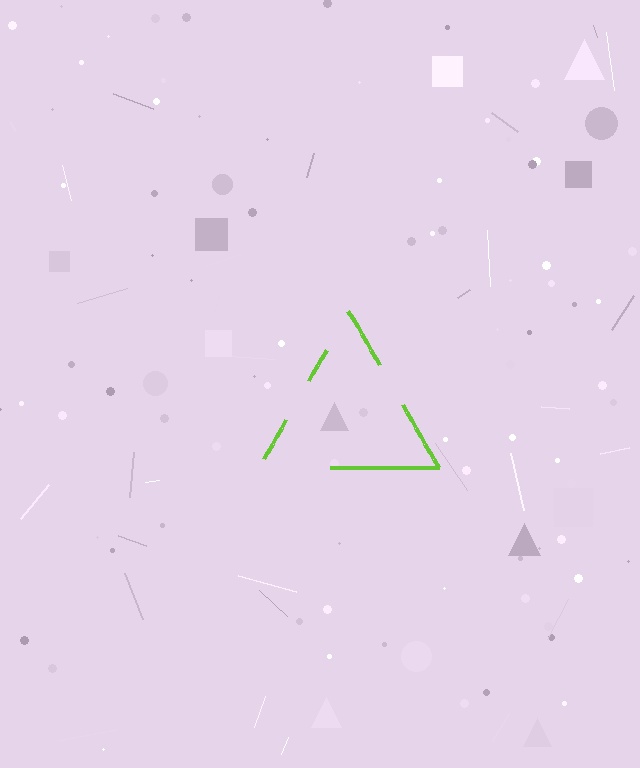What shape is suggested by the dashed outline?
The dashed outline suggests a triangle.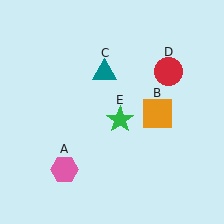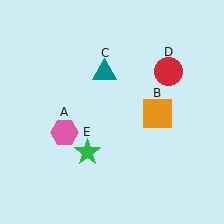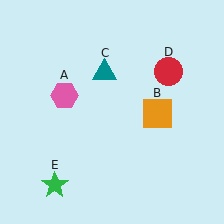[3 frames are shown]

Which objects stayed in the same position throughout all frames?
Orange square (object B) and teal triangle (object C) and red circle (object D) remained stationary.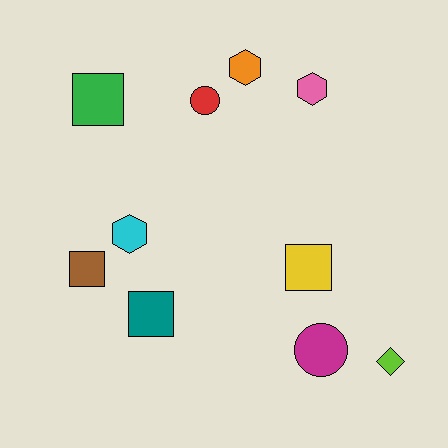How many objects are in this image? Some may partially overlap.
There are 10 objects.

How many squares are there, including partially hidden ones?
There are 4 squares.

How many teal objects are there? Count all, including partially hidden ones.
There is 1 teal object.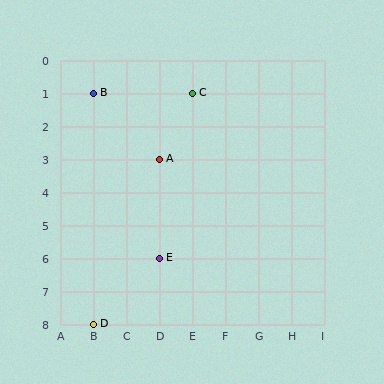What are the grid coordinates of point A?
Point A is at grid coordinates (D, 3).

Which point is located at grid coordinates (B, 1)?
Point B is at (B, 1).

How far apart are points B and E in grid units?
Points B and E are 2 columns and 5 rows apart (about 5.4 grid units diagonally).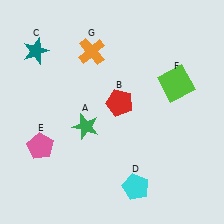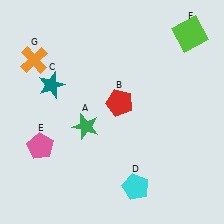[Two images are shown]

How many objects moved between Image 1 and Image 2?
3 objects moved between the two images.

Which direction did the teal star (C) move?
The teal star (C) moved down.